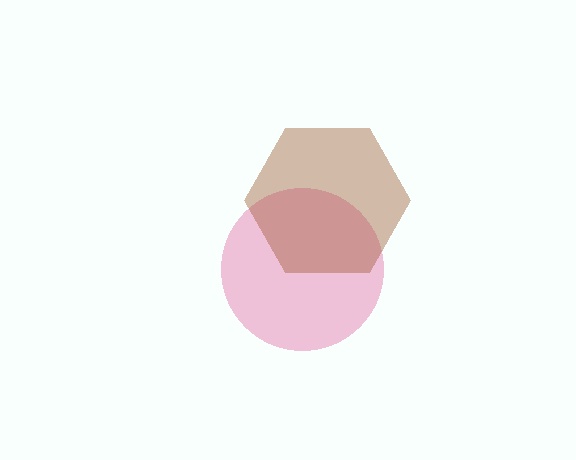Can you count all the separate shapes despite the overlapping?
Yes, there are 2 separate shapes.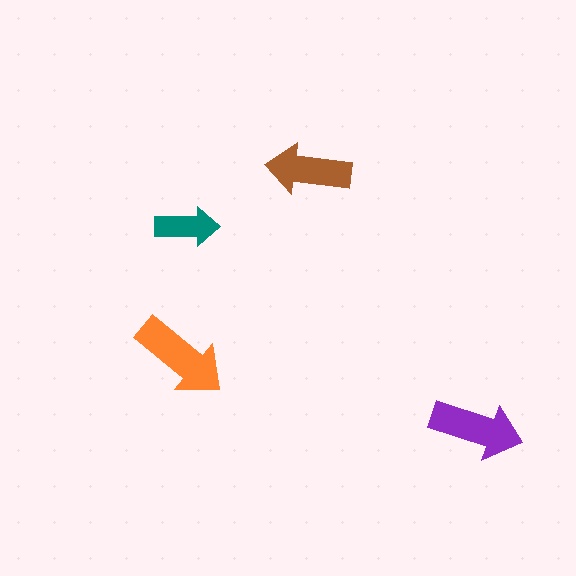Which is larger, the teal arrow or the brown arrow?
The brown one.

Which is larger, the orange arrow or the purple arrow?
The orange one.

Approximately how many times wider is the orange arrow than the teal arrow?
About 1.5 times wider.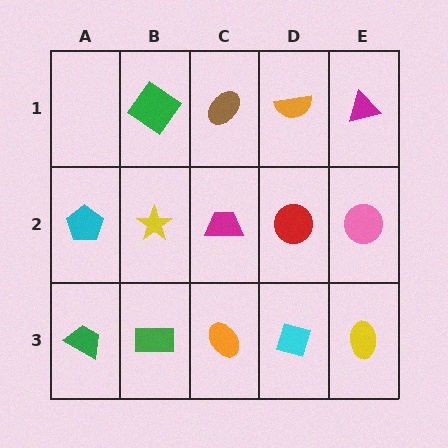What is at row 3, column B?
A green rectangle.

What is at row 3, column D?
A cyan diamond.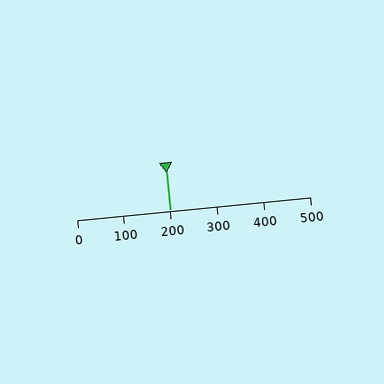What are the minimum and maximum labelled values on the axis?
The axis runs from 0 to 500.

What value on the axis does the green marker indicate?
The marker indicates approximately 200.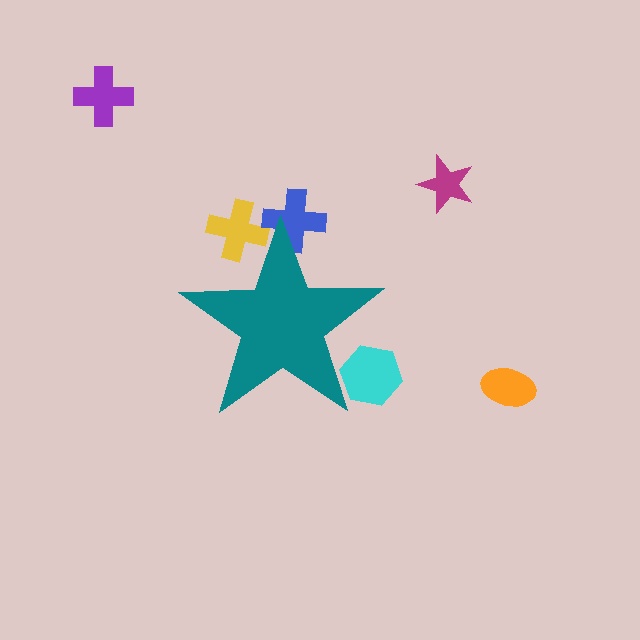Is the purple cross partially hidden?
No, the purple cross is fully visible.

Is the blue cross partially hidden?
Yes, the blue cross is partially hidden behind the teal star.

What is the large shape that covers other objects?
A teal star.